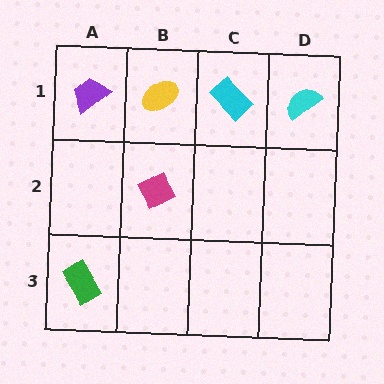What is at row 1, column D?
A cyan semicircle.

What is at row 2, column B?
A magenta diamond.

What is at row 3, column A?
A green rectangle.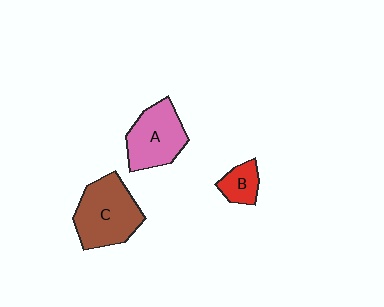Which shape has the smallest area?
Shape B (red).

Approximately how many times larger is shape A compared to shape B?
Approximately 2.2 times.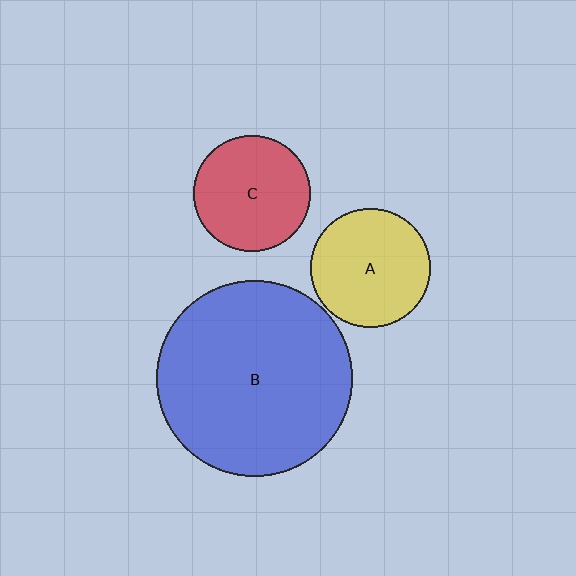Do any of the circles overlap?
No, none of the circles overlap.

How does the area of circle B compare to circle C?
Approximately 2.8 times.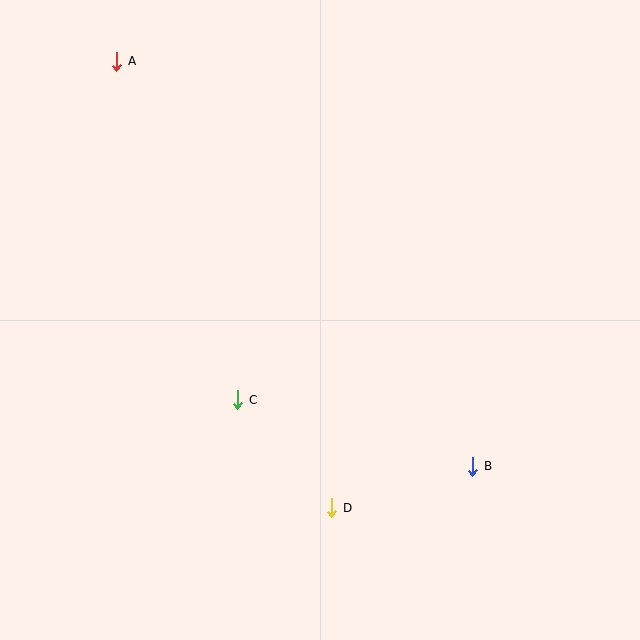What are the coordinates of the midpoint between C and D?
The midpoint between C and D is at (285, 454).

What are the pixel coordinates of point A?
Point A is at (117, 61).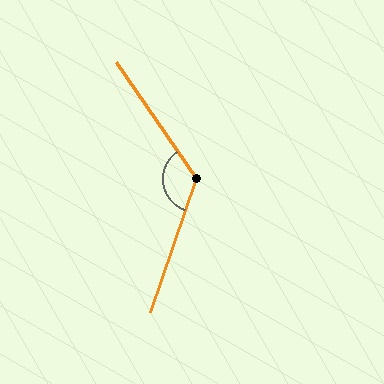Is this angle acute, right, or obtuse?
It is obtuse.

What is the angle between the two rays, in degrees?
Approximately 127 degrees.